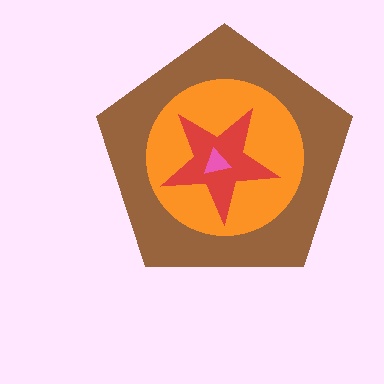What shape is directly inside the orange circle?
The red star.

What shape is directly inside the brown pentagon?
The orange circle.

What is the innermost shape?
The pink triangle.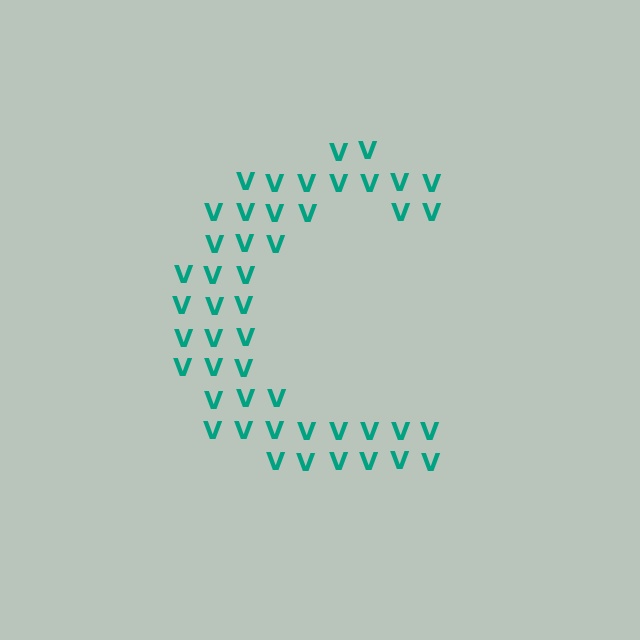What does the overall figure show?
The overall figure shows the letter C.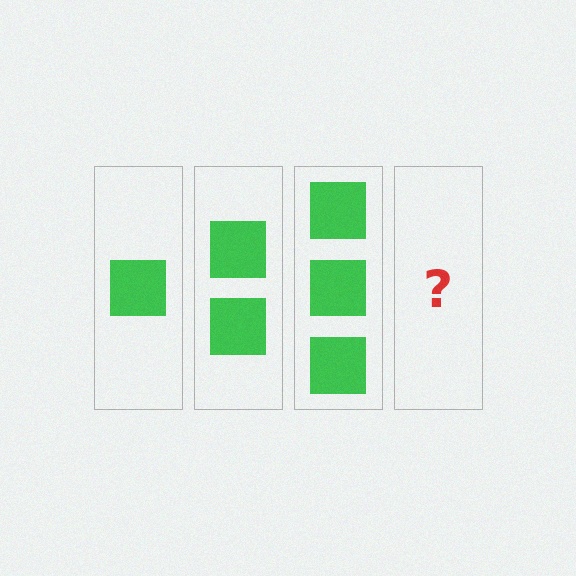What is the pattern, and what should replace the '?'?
The pattern is that each step adds one more square. The '?' should be 4 squares.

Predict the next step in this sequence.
The next step is 4 squares.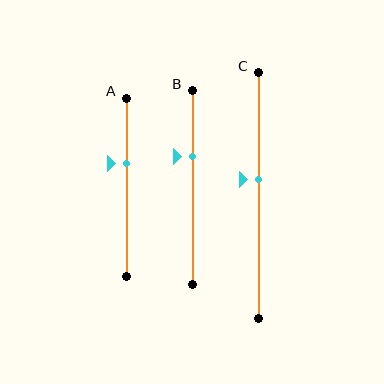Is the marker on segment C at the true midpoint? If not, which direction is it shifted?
No, the marker on segment C is shifted upward by about 6% of the segment length.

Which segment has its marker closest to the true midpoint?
Segment C has its marker closest to the true midpoint.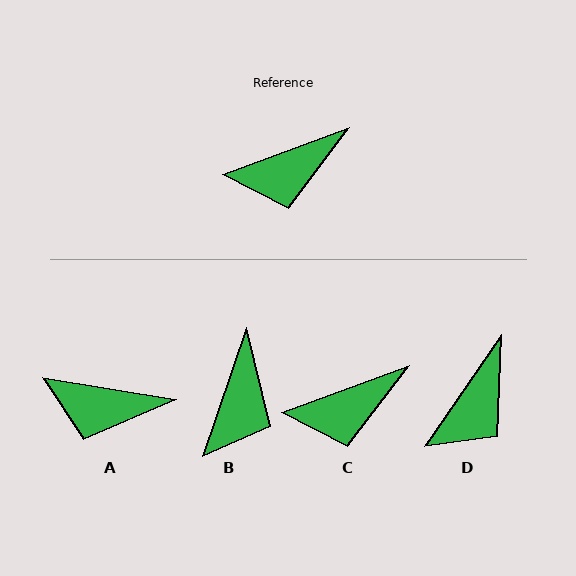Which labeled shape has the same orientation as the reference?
C.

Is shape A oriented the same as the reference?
No, it is off by about 30 degrees.